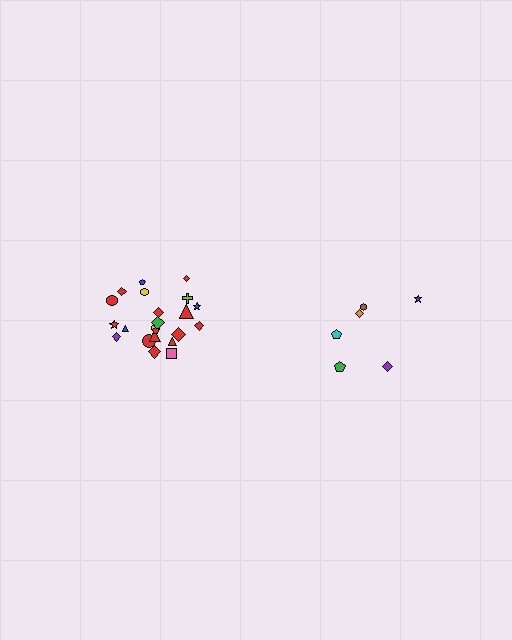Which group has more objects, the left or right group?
The left group.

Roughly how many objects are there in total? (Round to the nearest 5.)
Roughly 30 objects in total.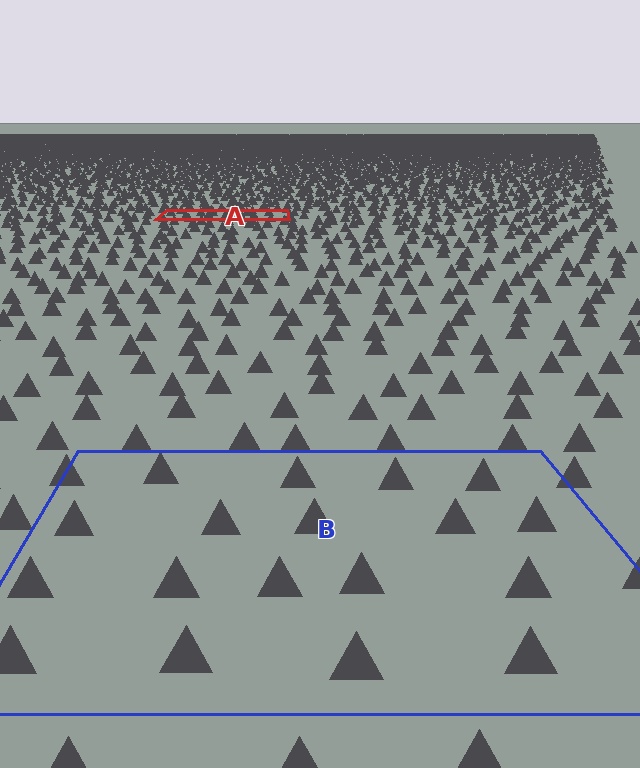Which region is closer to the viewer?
Region B is closer. The texture elements there are larger and more spread out.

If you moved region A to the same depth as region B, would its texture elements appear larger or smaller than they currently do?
They would appear larger. At a closer depth, the same texture elements are projected at a bigger on-screen size.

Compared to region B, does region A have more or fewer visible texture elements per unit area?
Region A has more texture elements per unit area — they are packed more densely because it is farther away.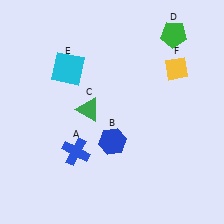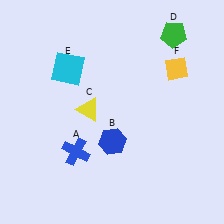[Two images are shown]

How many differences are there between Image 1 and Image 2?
There is 1 difference between the two images.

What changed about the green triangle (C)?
In Image 1, C is green. In Image 2, it changed to yellow.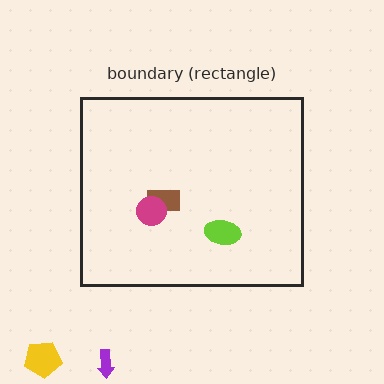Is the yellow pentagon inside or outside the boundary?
Outside.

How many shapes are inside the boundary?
3 inside, 2 outside.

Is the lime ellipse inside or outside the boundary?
Inside.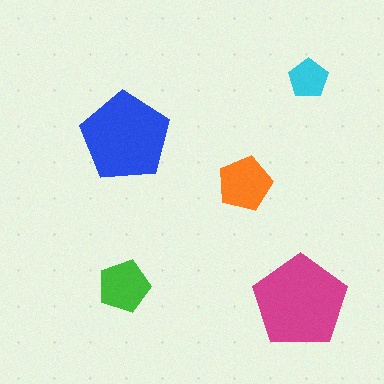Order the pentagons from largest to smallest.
the magenta one, the blue one, the orange one, the green one, the cyan one.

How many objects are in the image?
There are 5 objects in the image.